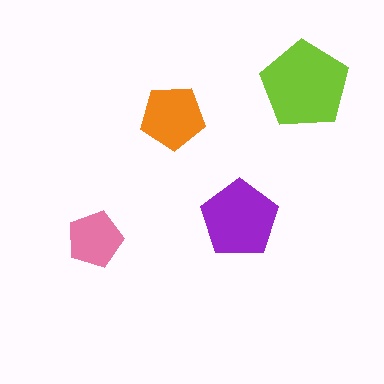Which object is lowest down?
The pink pentagon is bottommost.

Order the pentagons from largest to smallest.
the lime one, the purple one, the orange one, the pink one.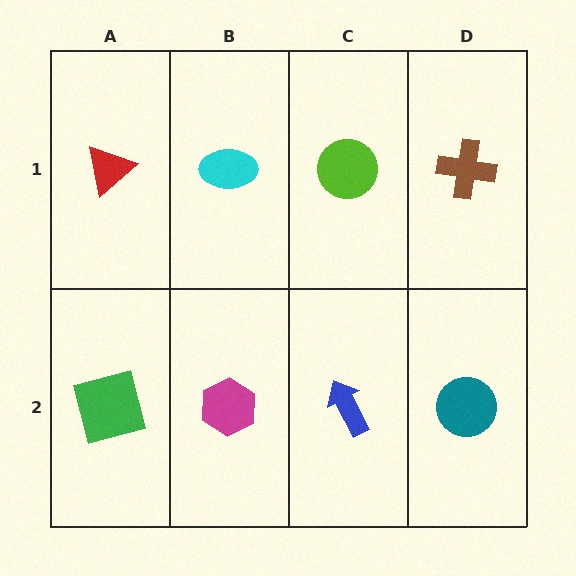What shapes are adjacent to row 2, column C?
A lime circle (row 1, column C), a magenta hexagon (row 2, column B), a teal circle (row 2, column D).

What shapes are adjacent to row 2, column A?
A red triangle (row 1, column A), a magenta hexagon (row 2, column B).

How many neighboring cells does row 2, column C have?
3.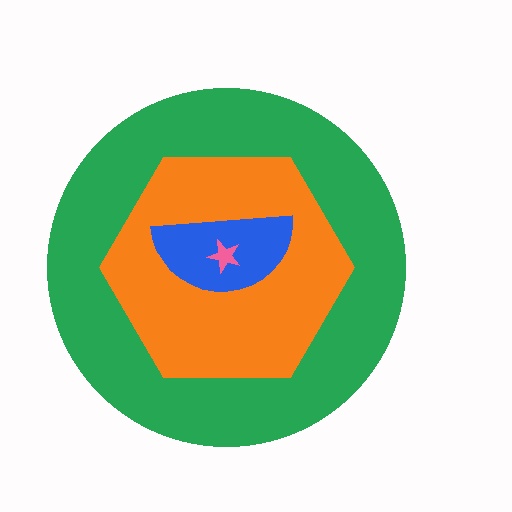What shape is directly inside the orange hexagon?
The blue semicircle.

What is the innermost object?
The pink star.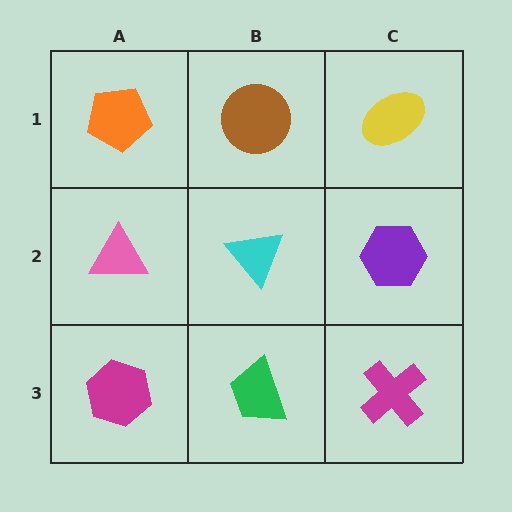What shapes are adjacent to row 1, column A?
A pink triangle (row 2, column A), a brown circle (row 1, column B).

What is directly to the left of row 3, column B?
A magenta hexagon.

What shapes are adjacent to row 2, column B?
A brown circle (row 1, column B), a green trapezoid (row 3, column B), a pink triangle (row 2, column A), a purple hexagon (row 2, column C).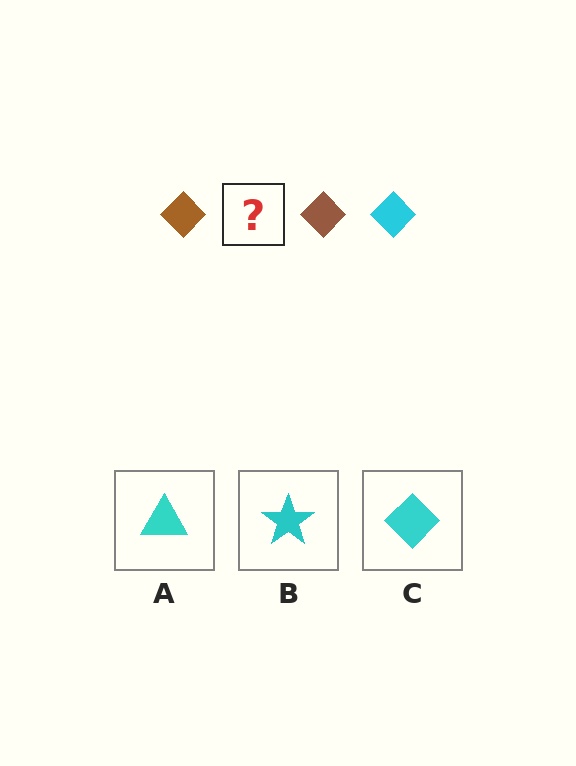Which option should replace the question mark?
Option C.